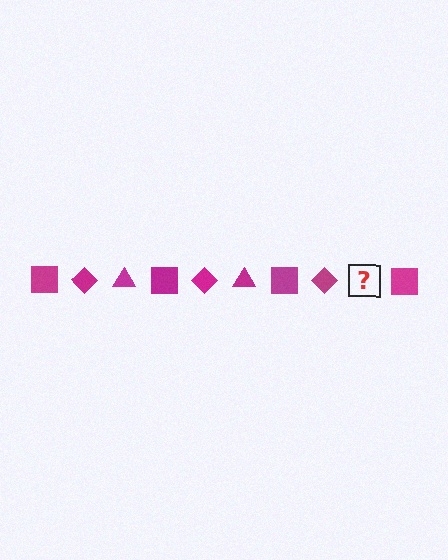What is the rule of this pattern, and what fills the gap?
The rule is that the pattern cycles through square, diamond, triangle shapes in magenta. The gap should be filled with a magenta triangle.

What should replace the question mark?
The question mark should be replaced with a magenta triangle.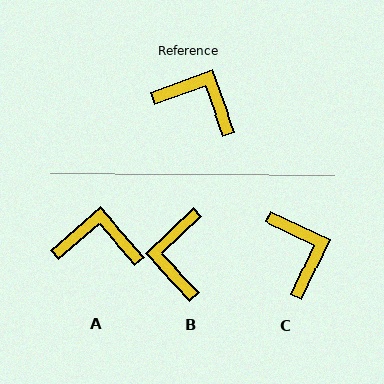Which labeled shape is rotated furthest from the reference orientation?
B, about 114 degrees away.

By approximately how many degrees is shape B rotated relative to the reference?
Approximately 114 degrees counter-clockwise.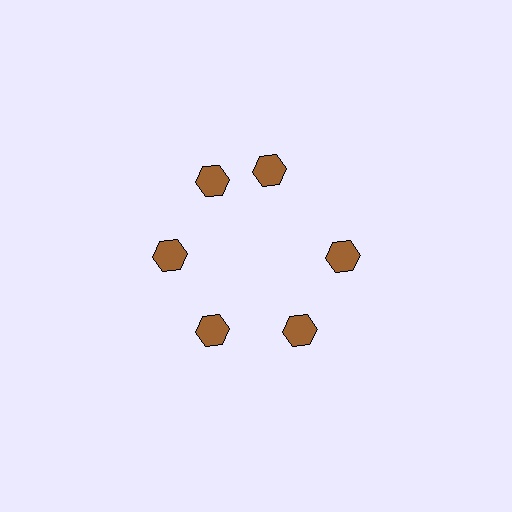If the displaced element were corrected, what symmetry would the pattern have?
It would have 6-fold rotational symmetry — the pattern would map onto itself every 60 degrees.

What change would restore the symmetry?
The symmetry would be restored by rotating it back into even spacing with its neighbors so that all 6 hexagons sit at equal angles and equal distance from the center.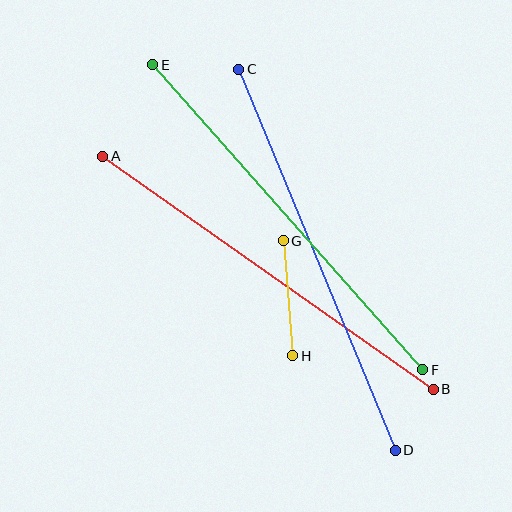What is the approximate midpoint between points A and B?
The midpoint is at approximately (268, 273) pixels.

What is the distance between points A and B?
The distance is approximately 404 pixels.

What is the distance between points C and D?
The distance is approximately 411 pixels.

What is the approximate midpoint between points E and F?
The midpoint is at approximately (288, 217) pixels.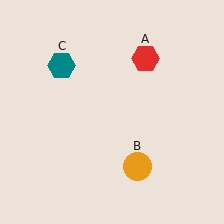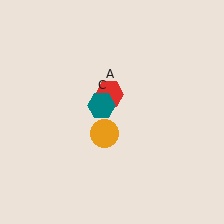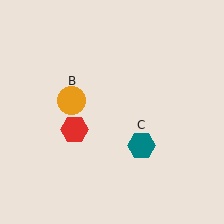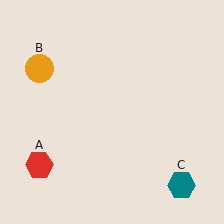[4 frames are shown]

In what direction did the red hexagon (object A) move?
The red hexagon (object A) moved down and to the left.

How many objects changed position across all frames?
3 objects changed position: red hexagon (object A), orange circle (object B), teal hexagon (object C).